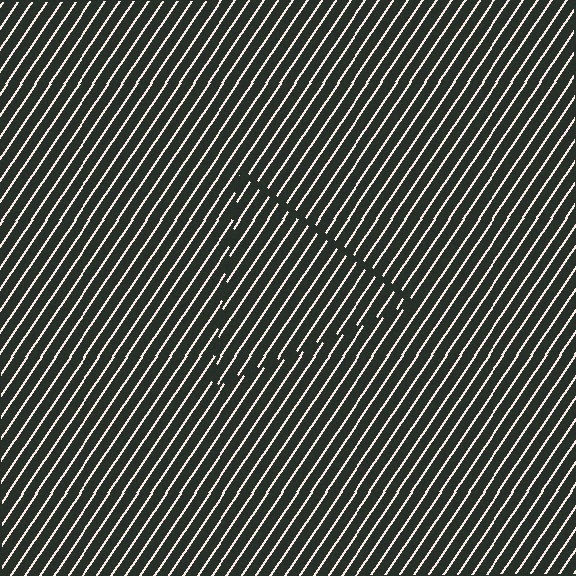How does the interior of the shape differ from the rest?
The interior of the shape contains the same grating, shifted by half a period — the contour is defined by the phase discontinuity where line-ends from the inner and outer gratings abut.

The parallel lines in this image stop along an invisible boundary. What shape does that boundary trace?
An illusory triangle. The interior of the shape contains the same grating, shifted by half a period — the contour is defined by the phase discontinuity where line-ends from the inner and outer gratings abut.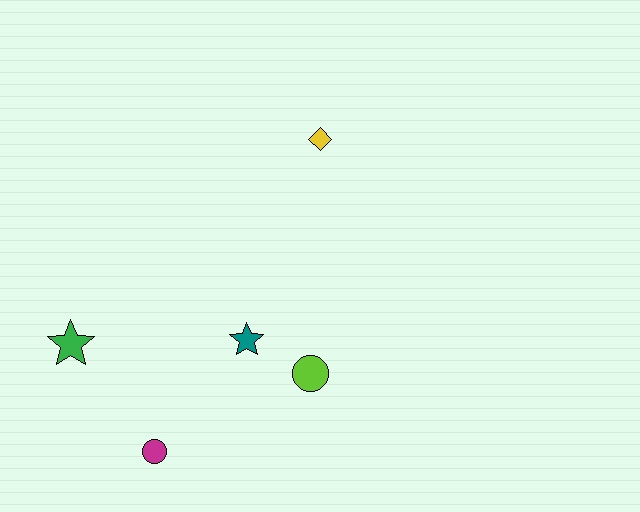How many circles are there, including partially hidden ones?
There are 2 circles.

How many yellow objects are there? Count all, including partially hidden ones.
There is 1 yellow object.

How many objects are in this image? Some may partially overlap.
There are 5 objects.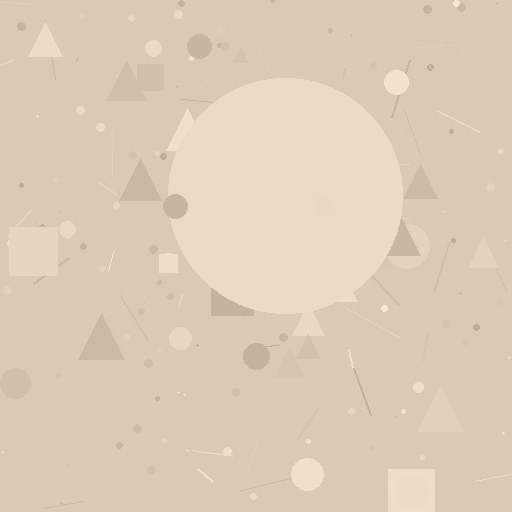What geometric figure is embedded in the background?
A circle is embedded in the background.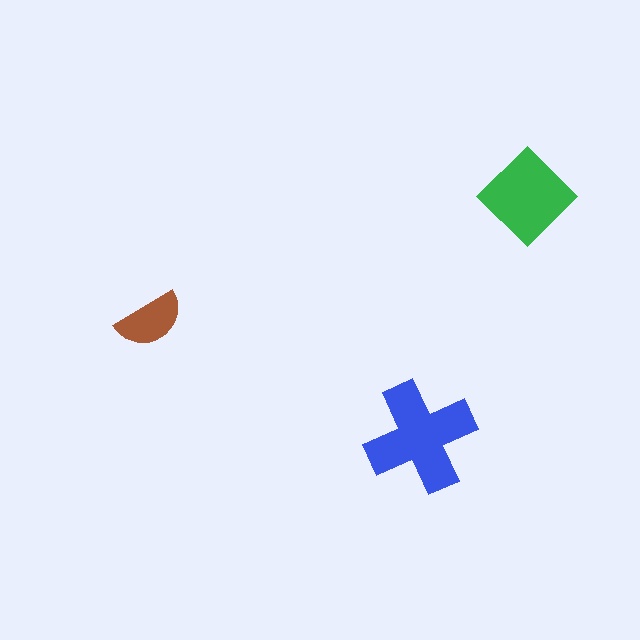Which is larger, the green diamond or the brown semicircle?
The green diamond.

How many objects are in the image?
There are 3 objects in the image.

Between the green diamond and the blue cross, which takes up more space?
The blue cross.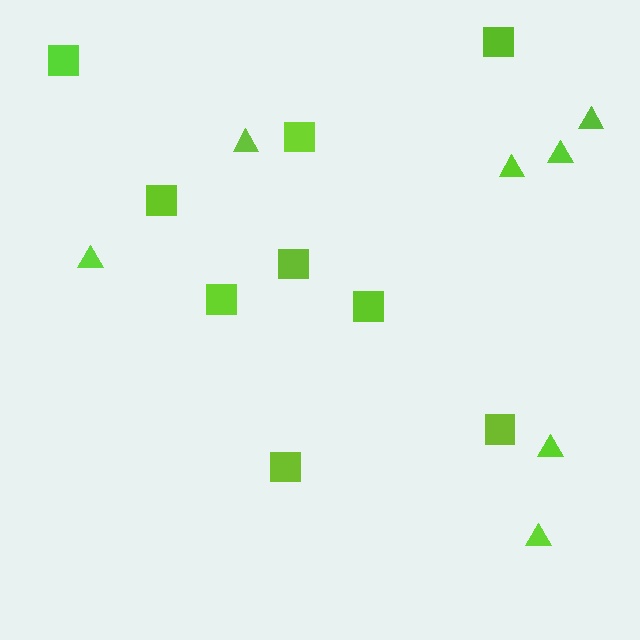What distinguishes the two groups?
There are 2 groups: one group of squares (9) and one group of triangles (7).